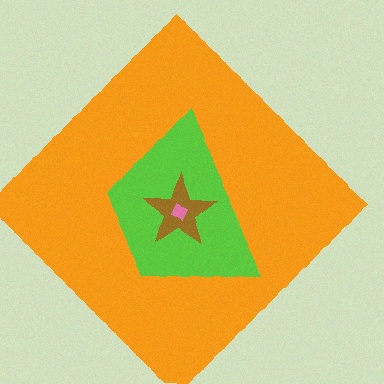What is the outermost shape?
The orange diamond.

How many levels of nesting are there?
4.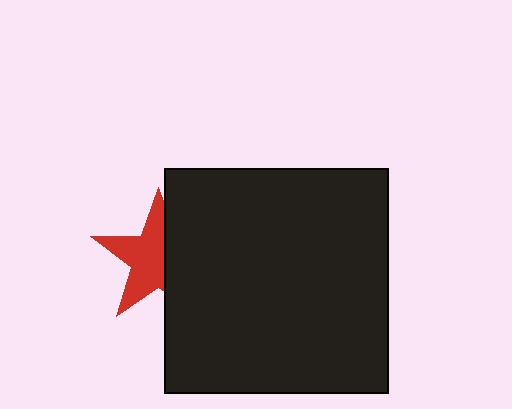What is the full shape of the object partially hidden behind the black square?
The partially hidden object is a red star.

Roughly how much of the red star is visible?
About half of it is visible (roughly 58%).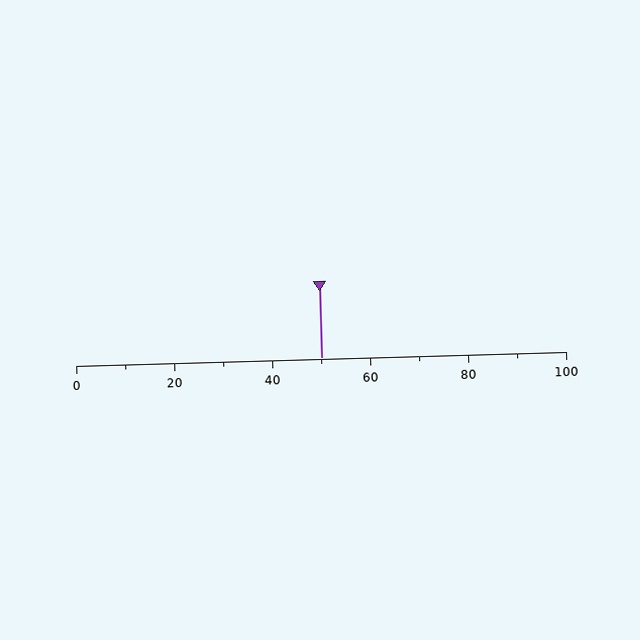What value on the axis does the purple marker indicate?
The marker indicates approximately 50.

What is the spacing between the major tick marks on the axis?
The major ticks are spaced 20 apart.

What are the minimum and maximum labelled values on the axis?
The axis runs from 0 to 100.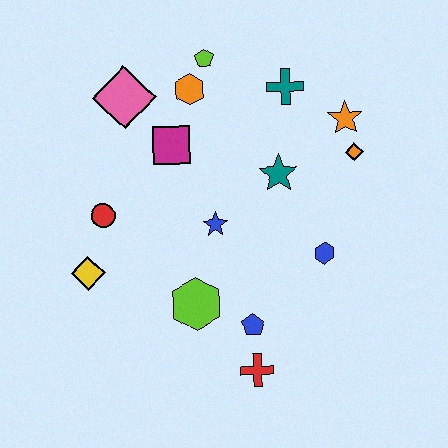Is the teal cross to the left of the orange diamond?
Yes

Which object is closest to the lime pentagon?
The orange hexagon is closest to the lime pentagon.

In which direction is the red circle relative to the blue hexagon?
The red circle is to the left of the blue hexagon.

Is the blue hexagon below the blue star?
Yes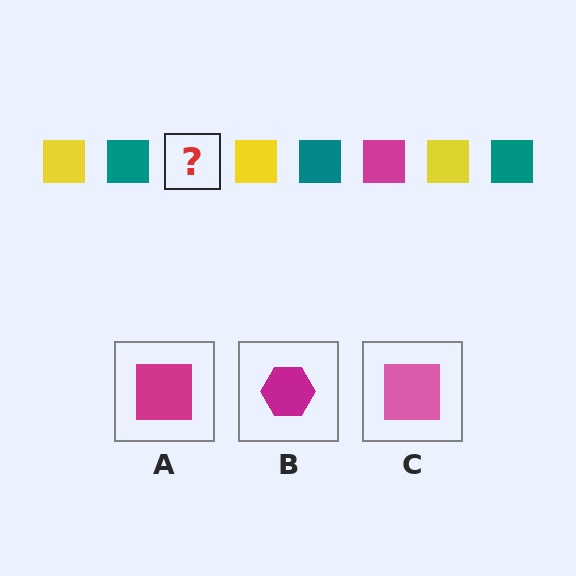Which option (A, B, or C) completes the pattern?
A.